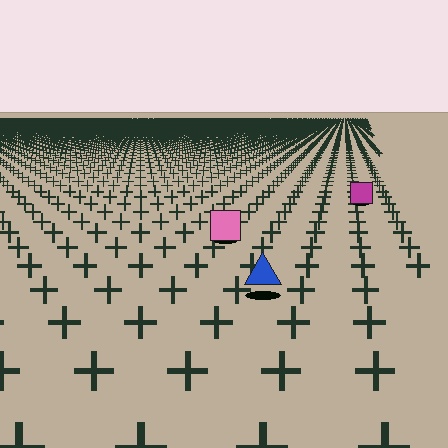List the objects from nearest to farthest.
From nearest to farthest: the blue triangle, the pink square, the magenta square.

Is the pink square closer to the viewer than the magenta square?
Yes. The pink square is closer — you can tell from the texture gradient: the ground texture is coarser near it.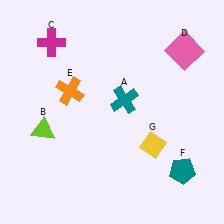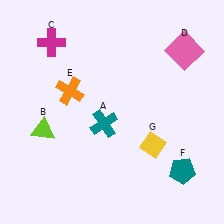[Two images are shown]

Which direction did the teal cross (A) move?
The teal cross (A) moved down.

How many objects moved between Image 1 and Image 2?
1 object moved between the two images.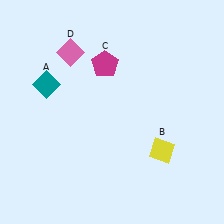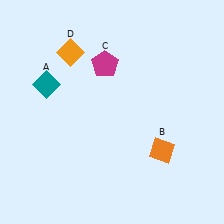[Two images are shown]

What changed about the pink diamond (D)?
In Image 1, D is pink. In Image 2, it changed to orange.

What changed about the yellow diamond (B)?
In Image 1, B is yellow. In Image 2, it changed to orange.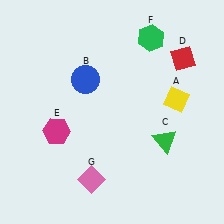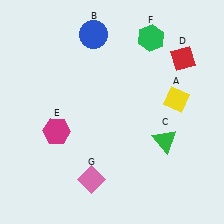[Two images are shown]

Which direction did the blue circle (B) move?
The blue circle (B) moved up.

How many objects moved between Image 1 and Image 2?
1 object moved between the two images.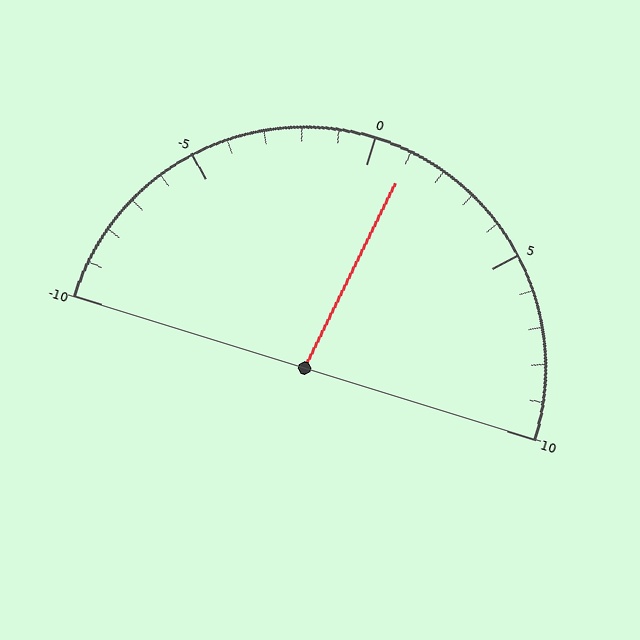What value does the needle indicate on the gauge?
The needle indicates approximately 1.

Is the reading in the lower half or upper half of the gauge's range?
The reading is in the upper half of the range (-10 to 10).